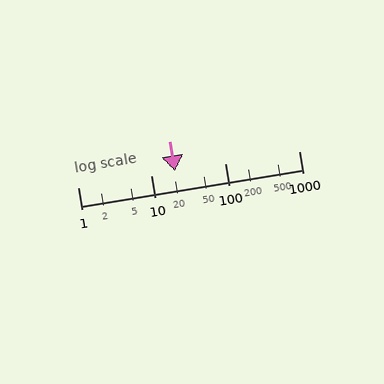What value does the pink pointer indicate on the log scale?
The pointer indicates approximately 21.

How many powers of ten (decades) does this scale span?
The scale spans 3 decades, from 1 to 1000.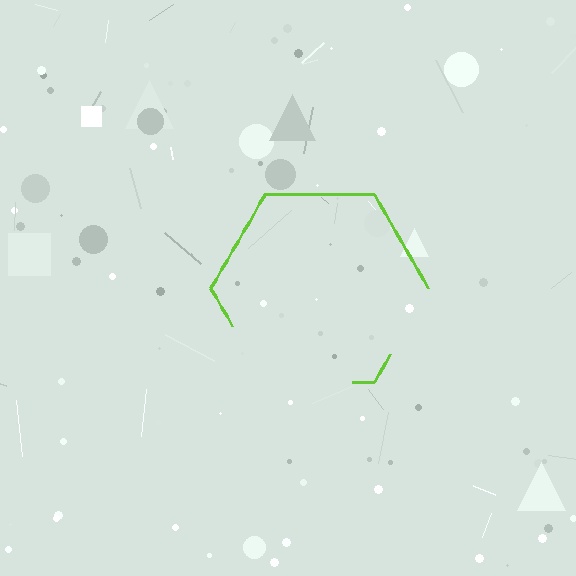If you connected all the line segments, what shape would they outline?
They would outline a hexagon.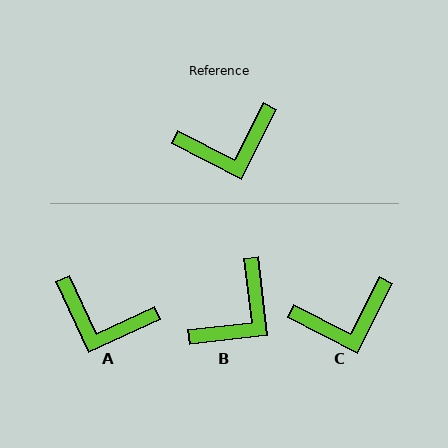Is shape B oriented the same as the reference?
No, it is off by about 33 degrees.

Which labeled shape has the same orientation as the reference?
C.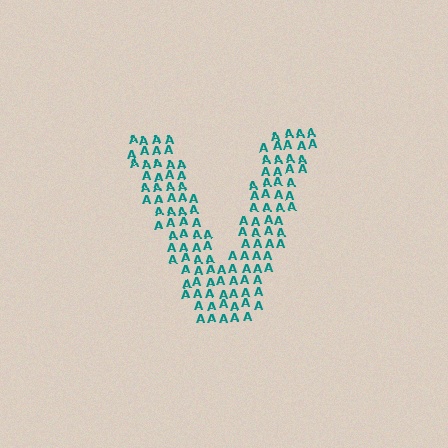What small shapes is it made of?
It is made of small letter A's.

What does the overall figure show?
The overall figure shows the letter V.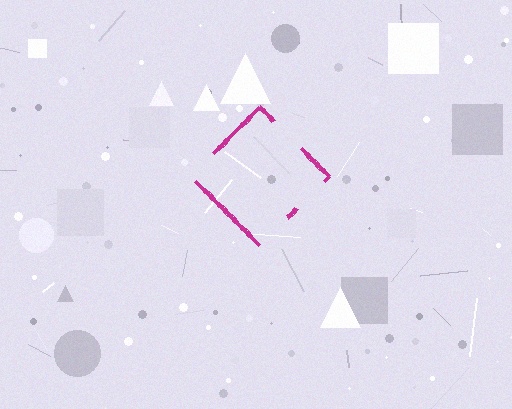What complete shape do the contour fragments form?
The contour fragments form a diamond.